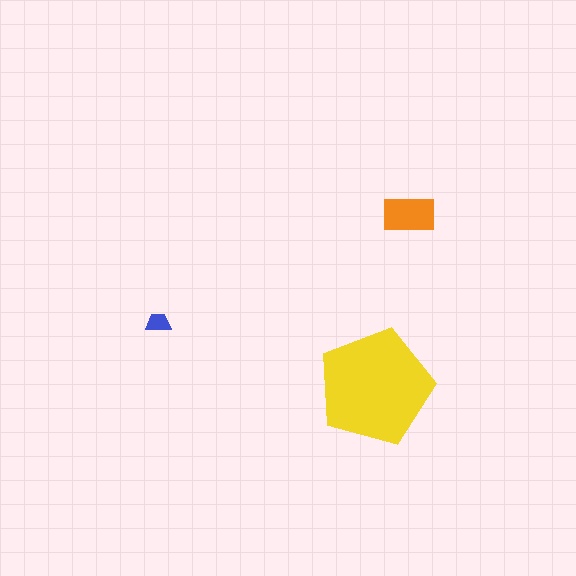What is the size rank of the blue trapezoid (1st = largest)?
3rd.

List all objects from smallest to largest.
The blue trapezoid, the orange rectangle, the yellow pentagon.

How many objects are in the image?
There are 3 objects in the image.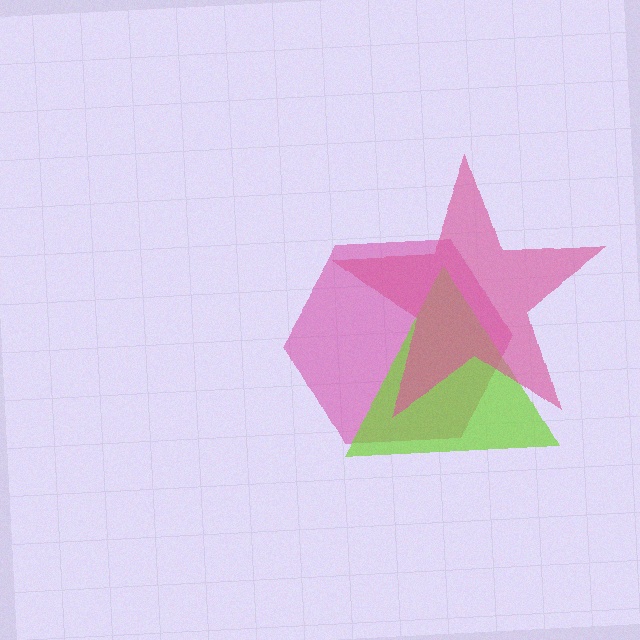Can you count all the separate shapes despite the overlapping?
Yes, there are 3 separate shapes.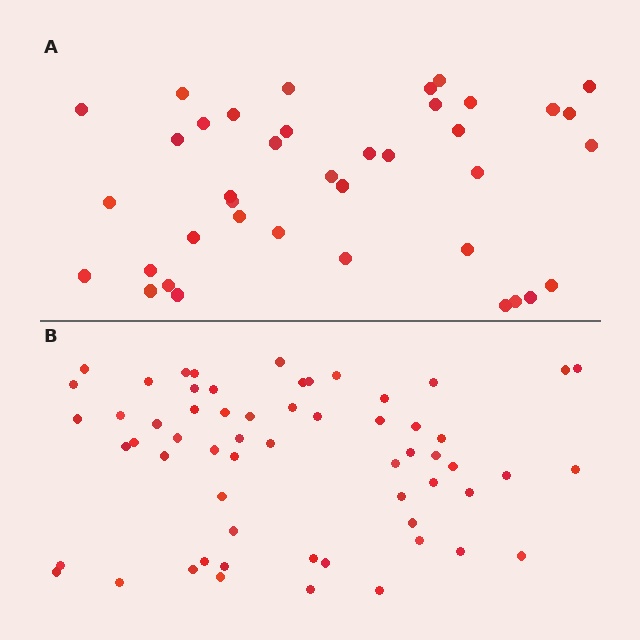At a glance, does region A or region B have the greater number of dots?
Region B (the bottom region) has more dots.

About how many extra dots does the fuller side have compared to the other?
Region B has approximately 20 more dots than region A.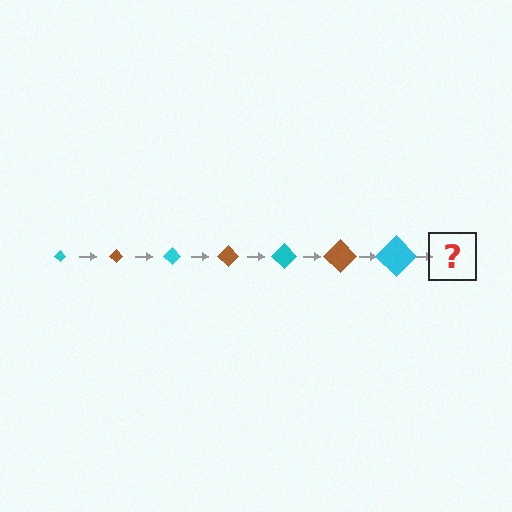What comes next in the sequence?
The next element should be a brown diamond, larger than the previous one.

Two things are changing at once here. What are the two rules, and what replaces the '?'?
The two rules are that the diamond grows larger each step and the color cycles through cyan and brown. The '?' should be a brown diamond, larger than the previous one.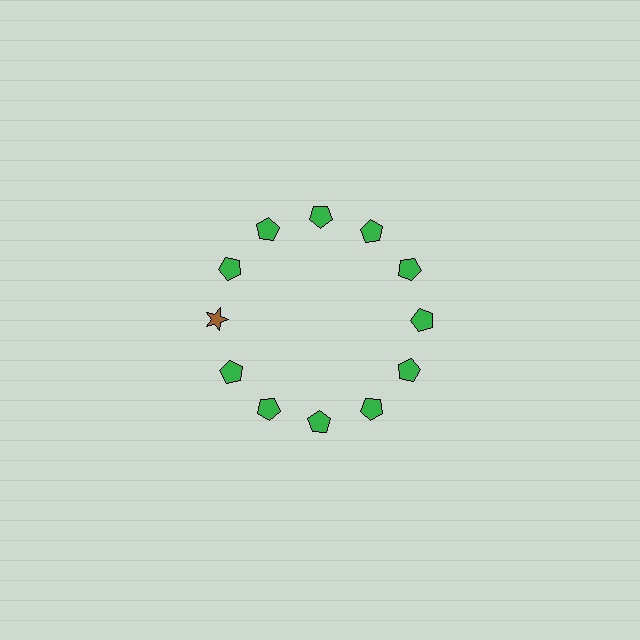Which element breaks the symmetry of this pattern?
The brown star at roughly the 9 o'clock position breaks the symmetry. All other shapes are green pentagons.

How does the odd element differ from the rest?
It differs in both color (brown instead of green) and shape (star instead of pentagon).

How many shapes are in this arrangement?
There are 12 shapes arranged in a ring pattern.